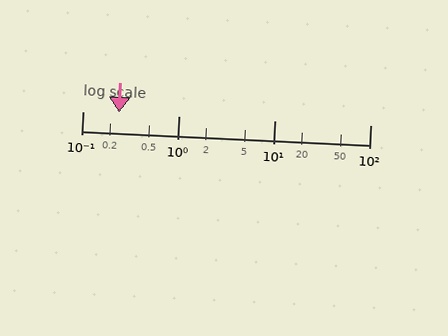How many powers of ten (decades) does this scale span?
The scale spans 3 decades, from 0.1 to 100.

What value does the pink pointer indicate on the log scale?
The pointer indicates approximately 0.24.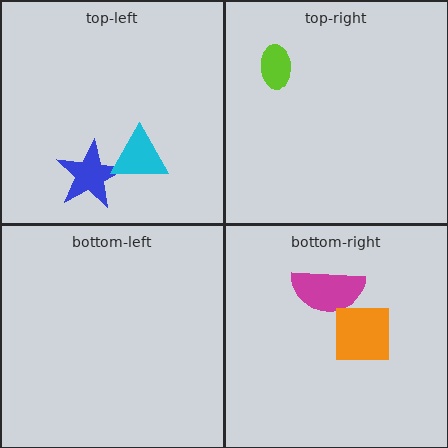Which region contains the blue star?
The top-left region.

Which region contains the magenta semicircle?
The bottom-right region.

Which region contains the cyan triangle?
The top-left region.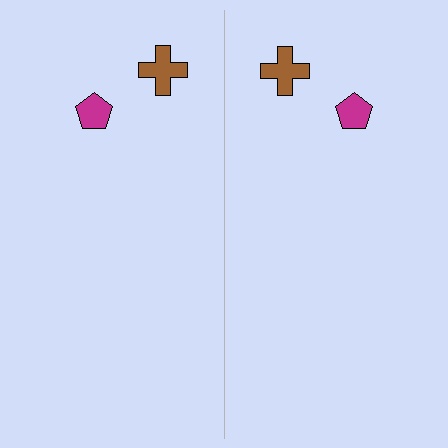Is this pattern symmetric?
Yes, this pattern has bilateral (reflection) symmetry.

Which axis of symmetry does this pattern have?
The pattern has a vertical axis of symmetry running through the center of the image.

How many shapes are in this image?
There are 4 shapes in this image.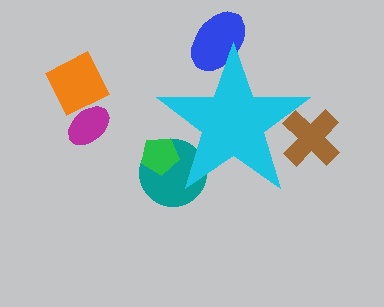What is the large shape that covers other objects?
A cyan star.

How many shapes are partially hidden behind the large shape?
4 shapes are partially hidden.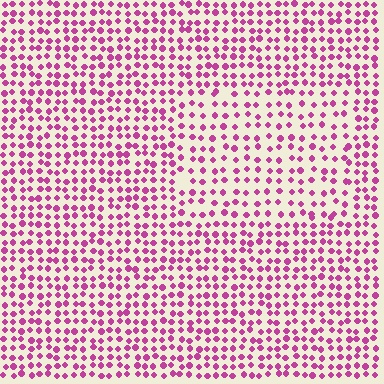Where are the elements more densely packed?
The elements are more densely packed outside the rectangle boundary.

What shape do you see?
I see a rectangle.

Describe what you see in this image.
The image contains small magenta elements arranged at two different densities. A rectangle-shaped region is visible where the elements are less densely packed than the surrounding area.